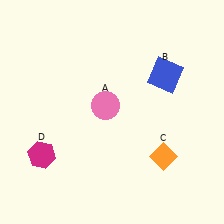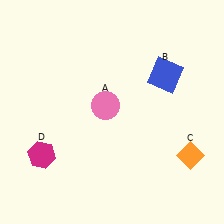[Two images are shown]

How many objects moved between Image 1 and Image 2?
1 object moved between the two images.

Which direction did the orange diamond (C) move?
The orange diamond (C) moved right.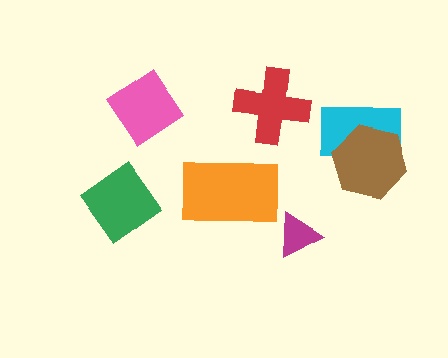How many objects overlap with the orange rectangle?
0 objects overlap with the orange rectangle.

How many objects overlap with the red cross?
0 objects overlap with the red cross.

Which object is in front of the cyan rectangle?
The brown hexagon is in front of the cyan rectangle.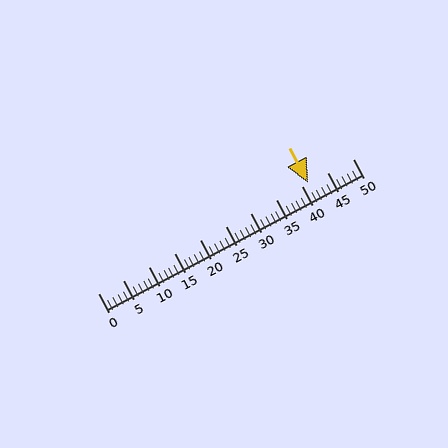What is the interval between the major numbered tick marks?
The major tick marks are spaced 5 units apart.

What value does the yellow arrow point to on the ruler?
The yellow arrow points to approximately 41.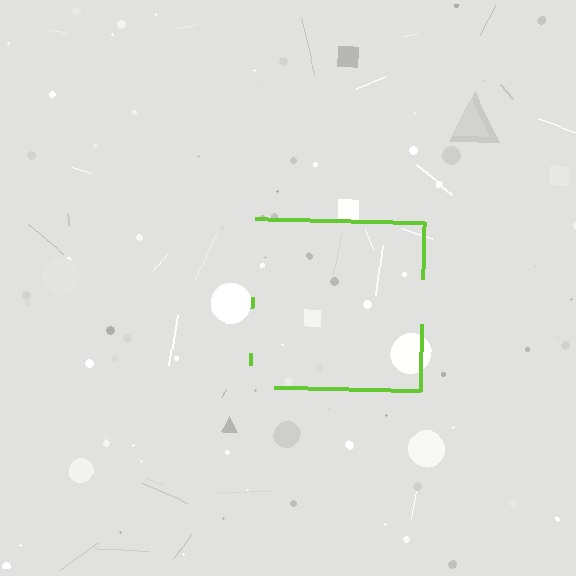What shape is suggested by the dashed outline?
The dashed outline suggests a square.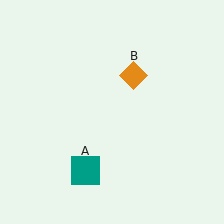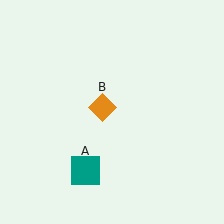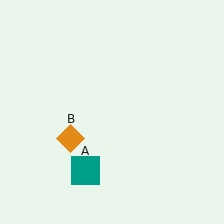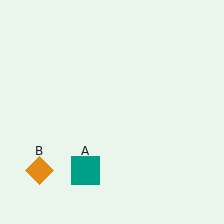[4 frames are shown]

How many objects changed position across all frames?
1 object changed position: orange diamond (object B).